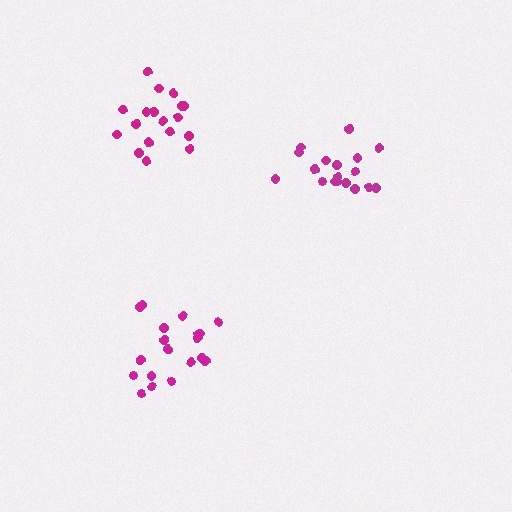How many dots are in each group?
Group 1: 18 dots, Group 2: 19 dots, Group 3: 18 dots (55 total).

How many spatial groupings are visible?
There are 3 spatial groupings.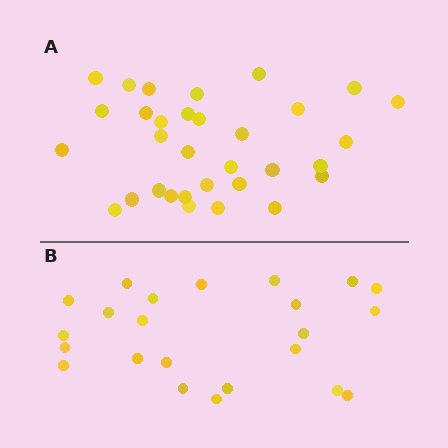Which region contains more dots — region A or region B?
Region A (the top region) has more dots.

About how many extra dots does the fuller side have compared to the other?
Region A has roughly 8 or so more dots than region B.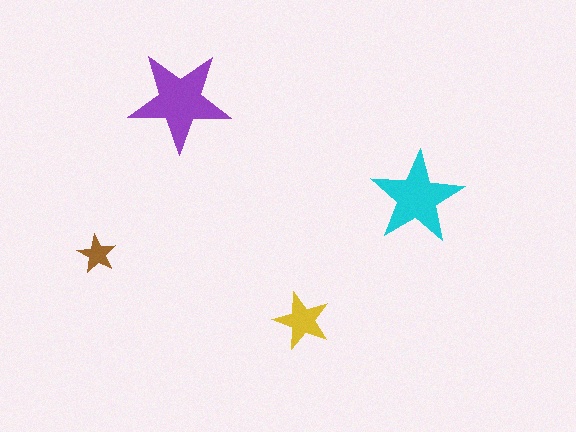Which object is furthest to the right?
The cyan star is rightmost.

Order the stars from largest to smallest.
the purple one, the cyan one, the yellow one, the brown one.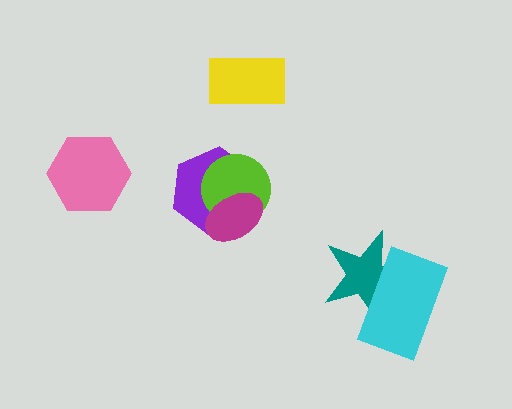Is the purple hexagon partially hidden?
Yes, it is partially covered by another shape.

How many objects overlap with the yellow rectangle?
0 objects overlap with the yellow rectangle.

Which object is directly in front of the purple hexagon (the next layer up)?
The lime circle is directly in front of the purple hexagon.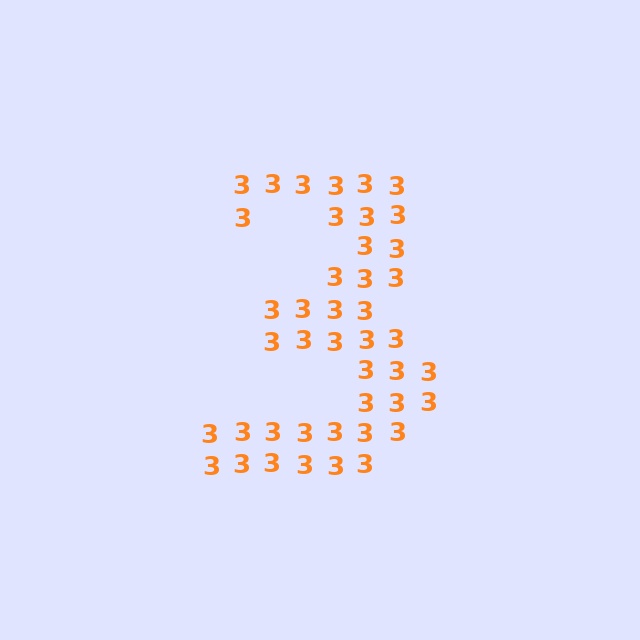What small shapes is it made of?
It is made of small digit 3's.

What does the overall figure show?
The overall figure shows the digit 3.